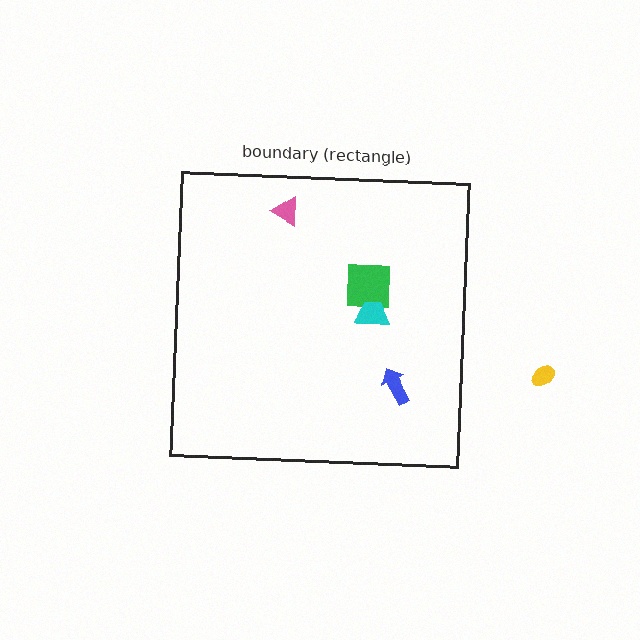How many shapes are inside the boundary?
4 inside, 1 outside.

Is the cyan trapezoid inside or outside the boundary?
Inside.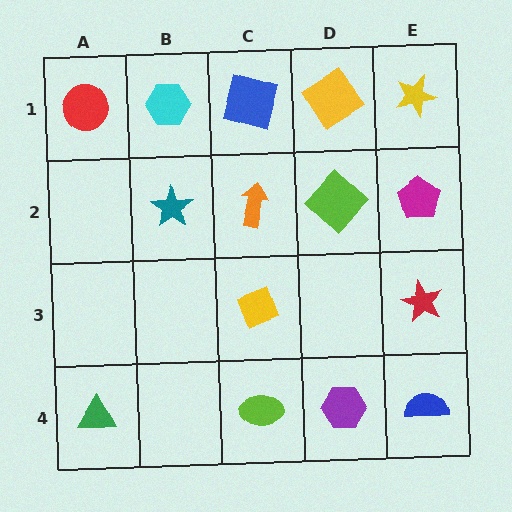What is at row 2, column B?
A teal star.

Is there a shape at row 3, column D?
No, that cell is empty.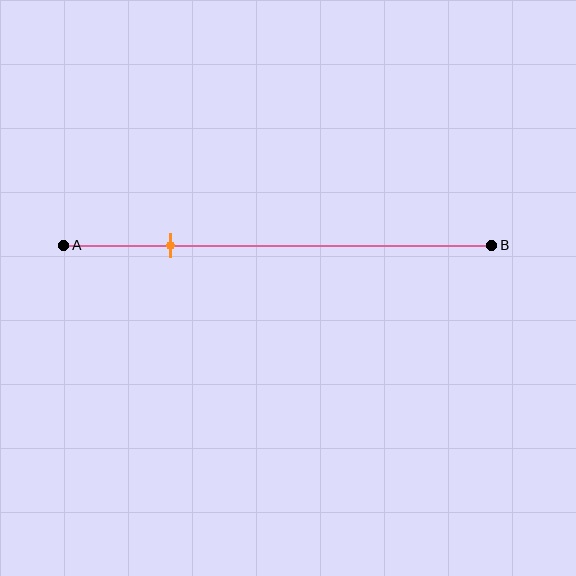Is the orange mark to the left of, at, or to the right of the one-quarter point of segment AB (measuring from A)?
The orange mark is approximately at the one-quarter point of segment AB.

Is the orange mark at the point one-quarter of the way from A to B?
Yes, the mark is approximately at the one-quarter point.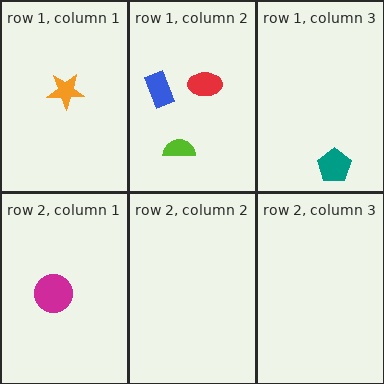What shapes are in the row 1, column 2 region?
The blue rectangle, the red ellipse, the lime semicircle.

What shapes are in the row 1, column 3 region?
The teal pentagon.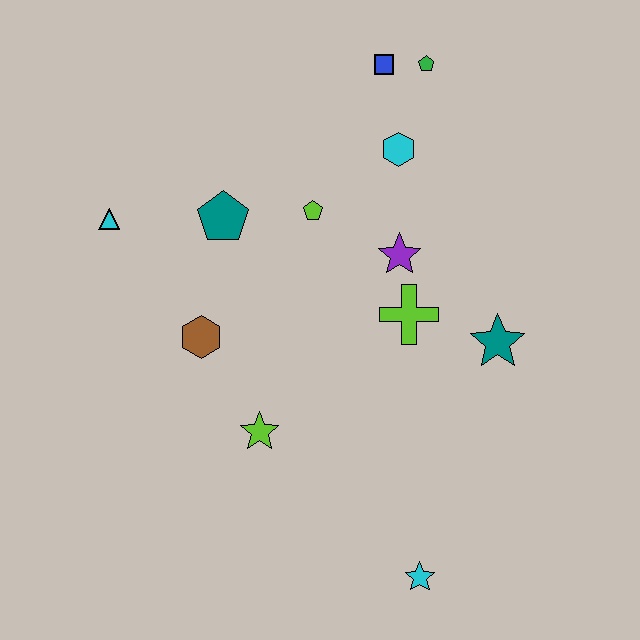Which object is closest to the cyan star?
The lime star is closest to the cyan star.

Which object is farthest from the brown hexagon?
The green pentagon is farthest from the brown hexagon.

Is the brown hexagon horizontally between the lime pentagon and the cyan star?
No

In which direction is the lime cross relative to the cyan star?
The lime cross is above the cyan star.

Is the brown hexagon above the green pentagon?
No